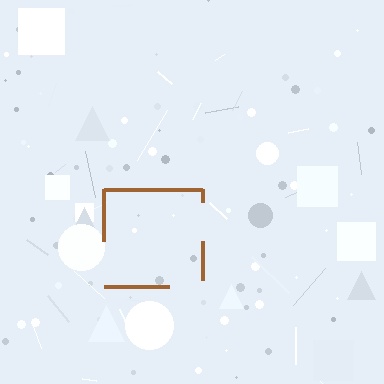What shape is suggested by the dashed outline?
The dashed outline suggests a square.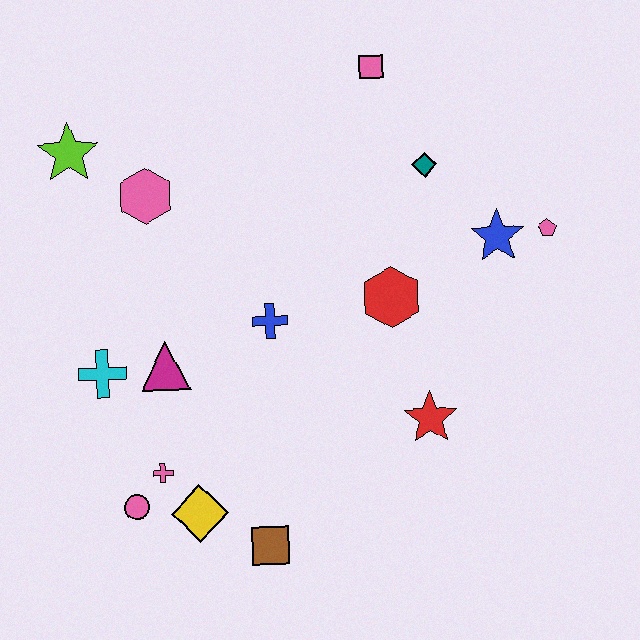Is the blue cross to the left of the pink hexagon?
No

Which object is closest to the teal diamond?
The blue star is closest to the teal diamond.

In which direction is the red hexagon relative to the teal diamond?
The red hexagon is below the teal diamond.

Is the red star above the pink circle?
Yes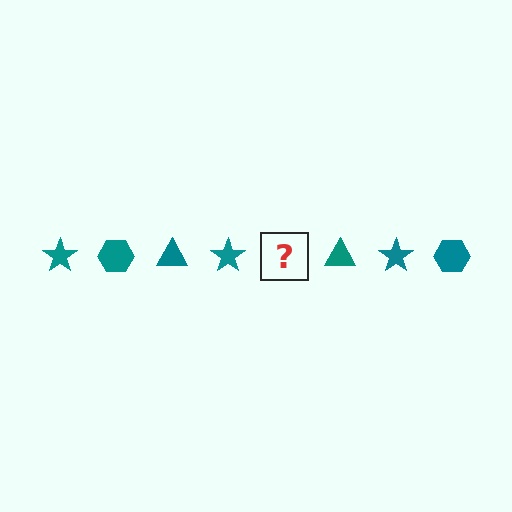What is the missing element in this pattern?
The missing element is a teal hexagon.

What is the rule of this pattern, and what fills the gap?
The rule is that the pattern cycles through star, hexagon, triangle shapes in teal. The gap should be filled with a teal hexagon.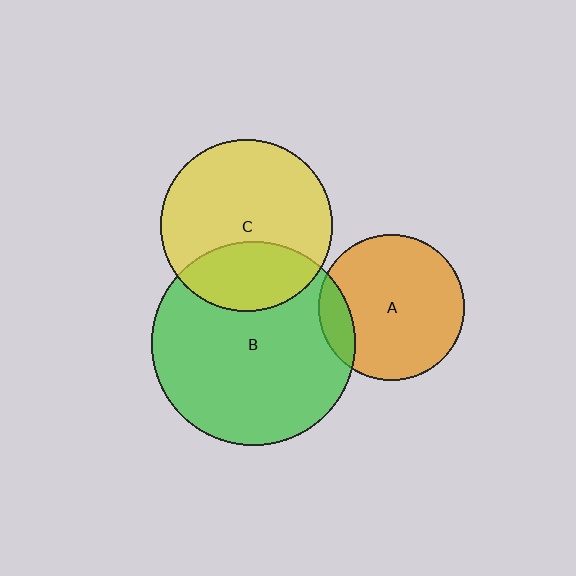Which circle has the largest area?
Circle B (green).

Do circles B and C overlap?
Yes.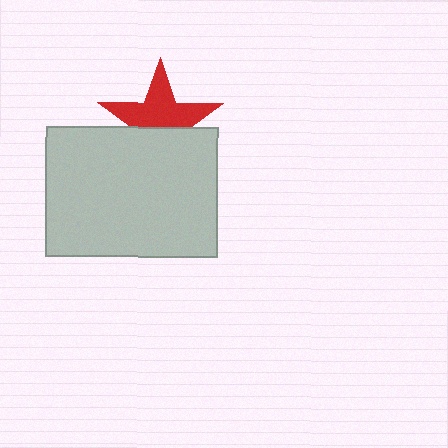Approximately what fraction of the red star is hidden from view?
Roughly 42% of the red star is hidden behind the light gray rectangle.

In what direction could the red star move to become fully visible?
The red star could move up. That would shift it out from behind the light gray rectangle entirely.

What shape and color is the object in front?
The object in front is a light gray rectangle.